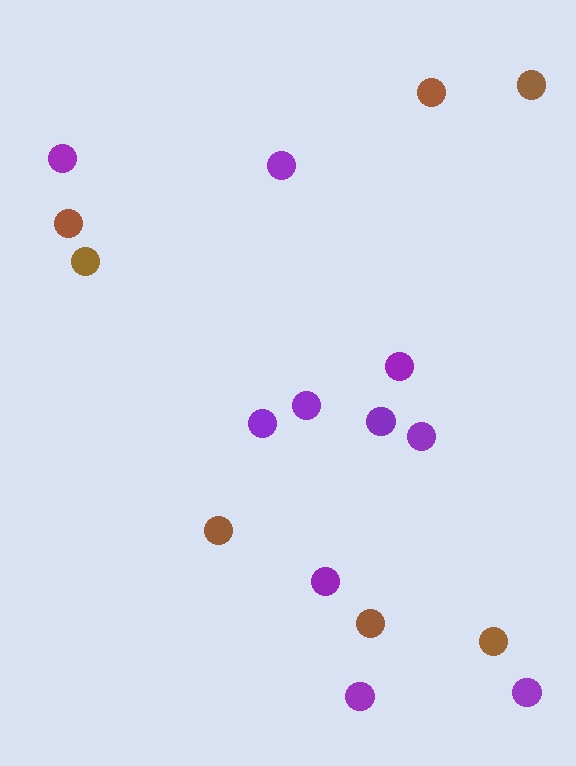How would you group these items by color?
There are 2 groups: one group of brown circles (7) and one group of purple circles (10).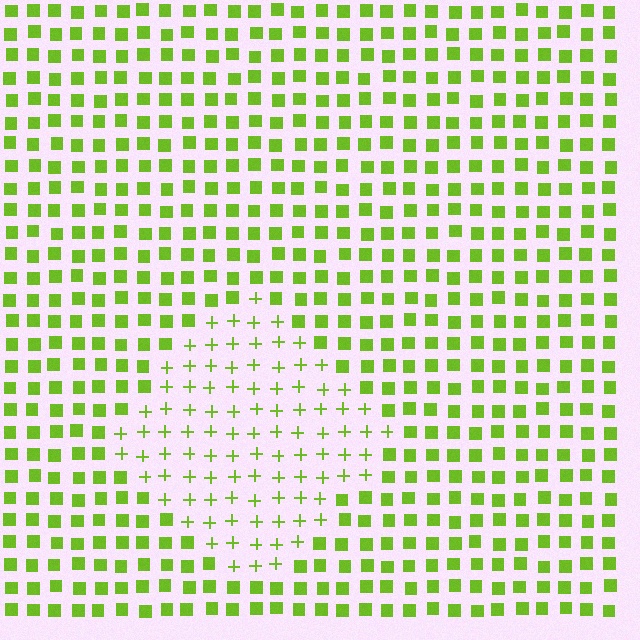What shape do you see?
I see a diamond.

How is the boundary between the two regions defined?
The boundary is defined by a change in element shape: plus signs inside vs. squares outside. All elements share the same color and spacing.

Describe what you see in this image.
The image is filled with small lime elements arranged in a uniform grid. A diamond-shaped region contains plus signs, while the surrounding area contains squares. The boundary is defined purely by the change in element shape.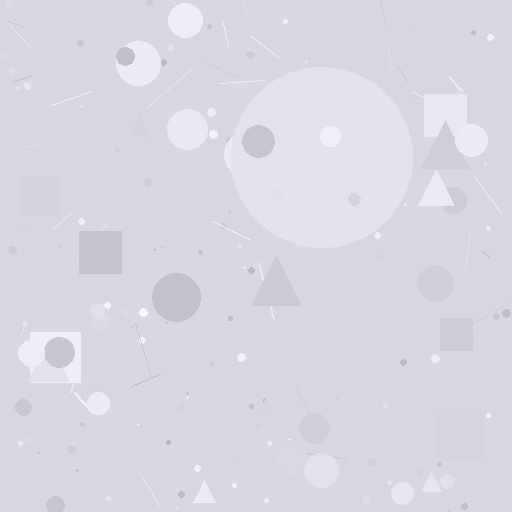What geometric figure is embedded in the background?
A circle is embedded in the background.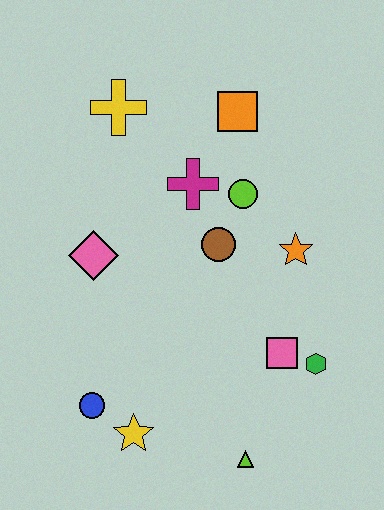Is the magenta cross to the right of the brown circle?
No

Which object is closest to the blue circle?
The yellow star is closest to the blue circle.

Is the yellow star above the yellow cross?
No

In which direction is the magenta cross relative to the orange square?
The magenta cross is below the orange square.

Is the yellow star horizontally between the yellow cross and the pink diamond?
No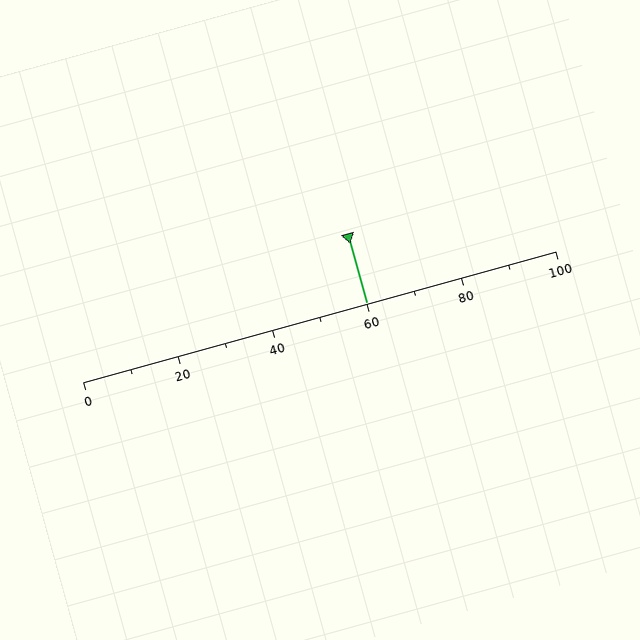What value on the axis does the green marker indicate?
The marker indicates approximately 60.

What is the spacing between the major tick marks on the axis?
The major ticks are spaced 20 apart.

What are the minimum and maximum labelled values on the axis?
The axis runs from 0 to 100.